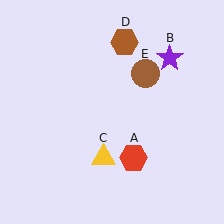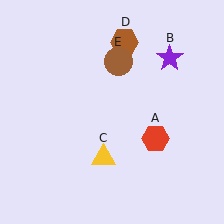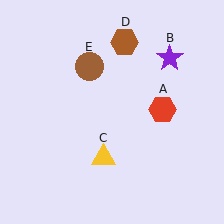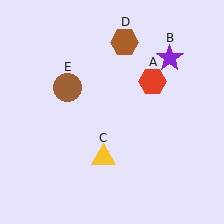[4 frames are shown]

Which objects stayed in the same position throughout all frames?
Purple star (object B) and yellow triangle (object C) and brown hexagon (object D) remained stationary.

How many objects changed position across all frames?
2 objects changed position: red hexagon (object A), brown circle (object E).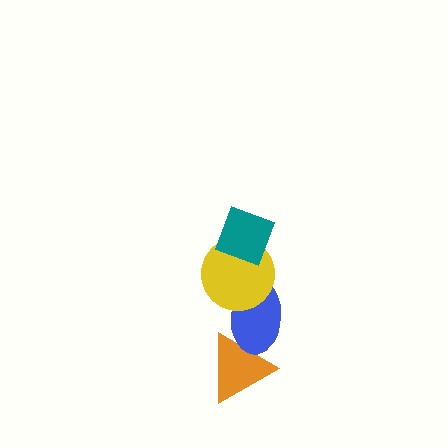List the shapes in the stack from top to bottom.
From top to bottom: the teal diamond, the yellow circle, the blue ellipse, the orange triangle.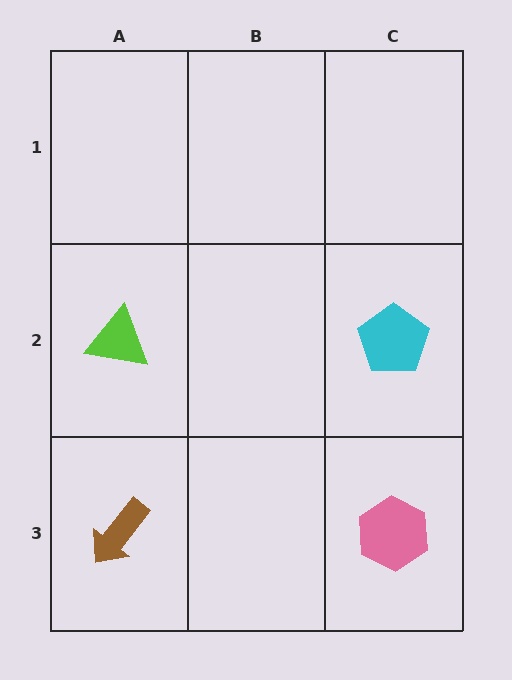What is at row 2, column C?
A cyan pentagon.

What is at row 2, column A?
A lime triangle.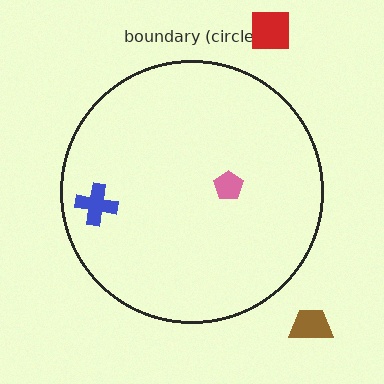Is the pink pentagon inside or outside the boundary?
Inside.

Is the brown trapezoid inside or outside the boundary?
Outside.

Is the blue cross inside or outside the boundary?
Inside.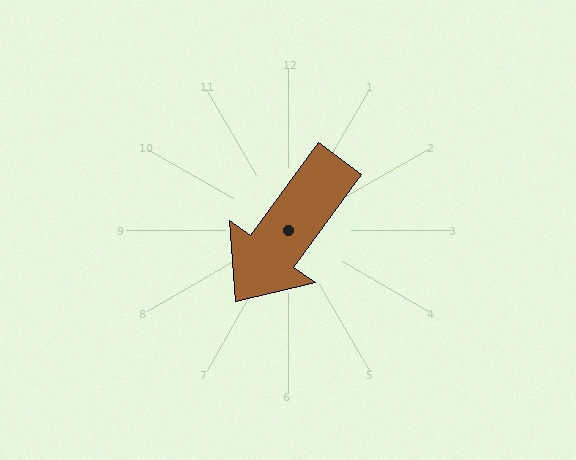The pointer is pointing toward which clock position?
Roughly 7 o'clock.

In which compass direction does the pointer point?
Southwest.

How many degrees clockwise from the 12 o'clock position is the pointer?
Approximately 216 degrees.